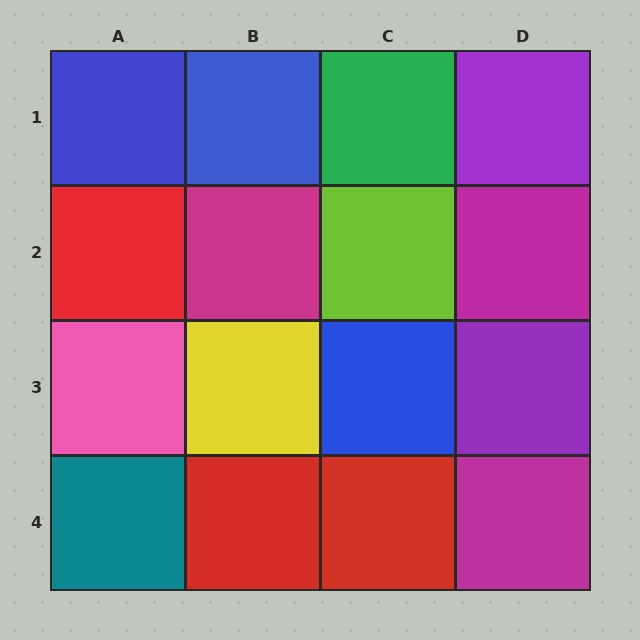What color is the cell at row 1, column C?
Green.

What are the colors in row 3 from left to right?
Pink, yellow, blue, purple.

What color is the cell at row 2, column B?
Magenta.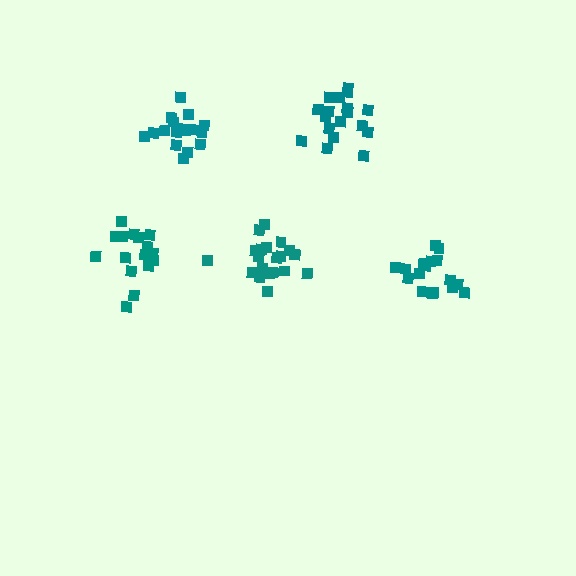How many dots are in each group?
Group 1: 16 dots, Group 2: 20 dots, Group 3: 18 dots, Group 4: 17 dots, Group 5: 19 dots (90 total).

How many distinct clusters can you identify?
There are 5 distinct clusters.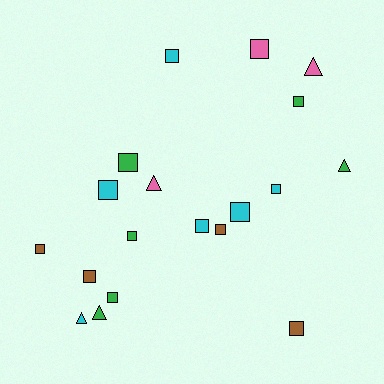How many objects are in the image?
There are 19 objects.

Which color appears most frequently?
Green, with 6 objects.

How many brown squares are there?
There are 4 brown squares.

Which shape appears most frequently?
Square, with 14 objects.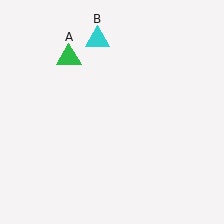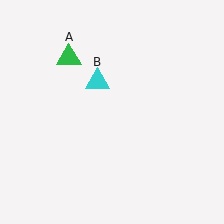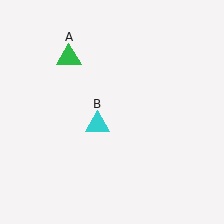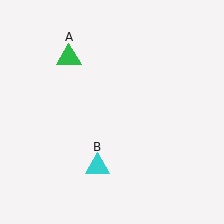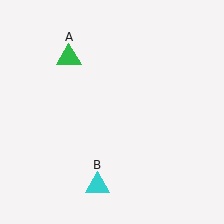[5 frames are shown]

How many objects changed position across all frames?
1 object changed position: cyan triangle (object B).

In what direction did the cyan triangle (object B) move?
The cyan triangle (object B) moved down.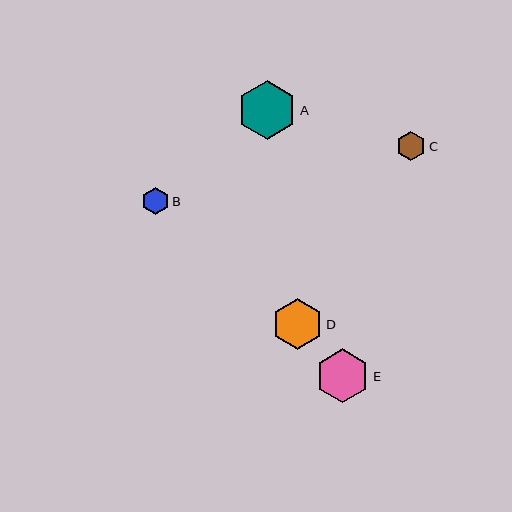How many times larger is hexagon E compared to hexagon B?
Hexagon E is approximately 2.0 times the size of hexagon B.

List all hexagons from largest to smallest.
From largest to smallest: A, E, D, C, B.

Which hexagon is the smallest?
Hexagon B is the smallest with a size of approximately 27 pixels.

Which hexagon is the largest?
Hexagon A is the largest with a size of approximately 59 pixels.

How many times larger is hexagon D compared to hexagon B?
Hexagon D is approximately 1.9 times the size of hexagon B.